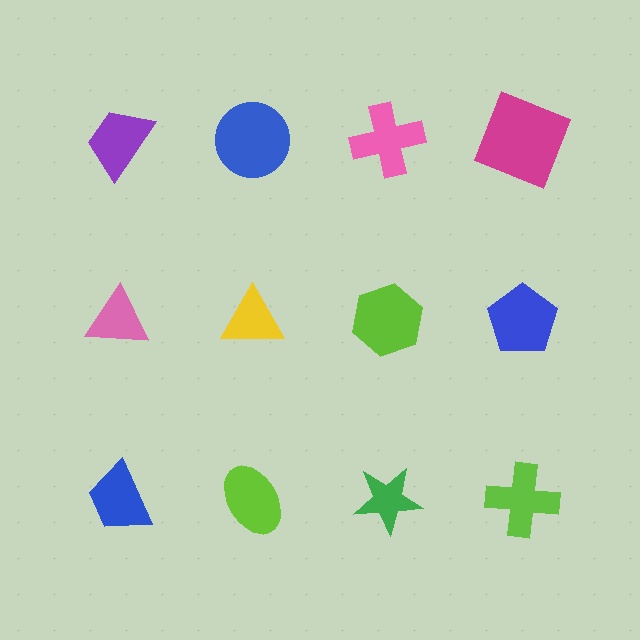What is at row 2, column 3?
A lime hexagon.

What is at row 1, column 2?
A blue circle.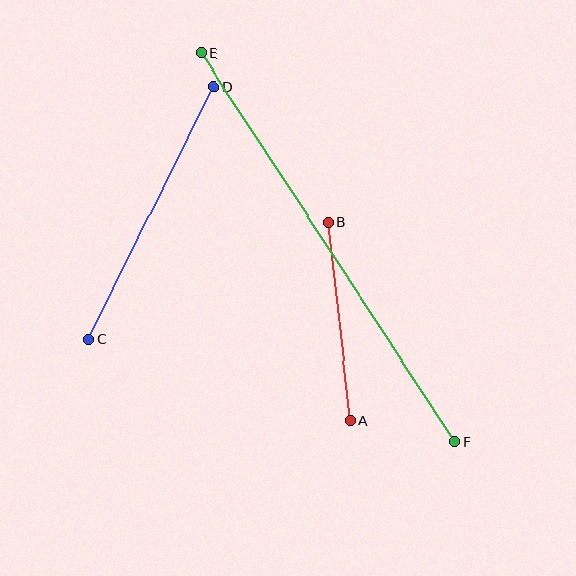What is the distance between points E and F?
The distance is approximately 464 pixels.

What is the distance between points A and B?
The distance is approximately 199 pixels.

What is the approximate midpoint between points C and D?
The midpoint is at approximately (151, 213) pixels.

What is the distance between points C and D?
The distance is approximately 282 pixels.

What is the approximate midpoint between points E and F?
The midpoint is at approximately (328, 248) pixels.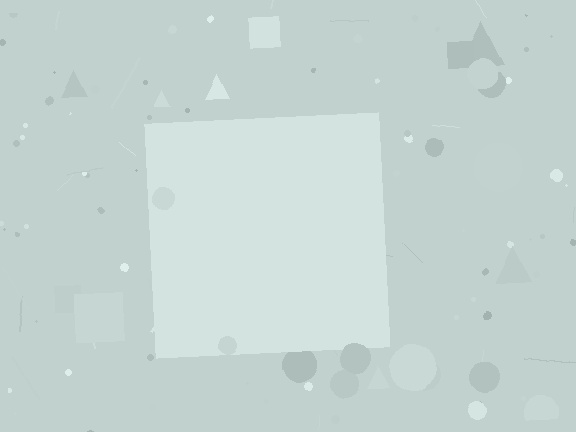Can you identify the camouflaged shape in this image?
The camouflaged shape is a square.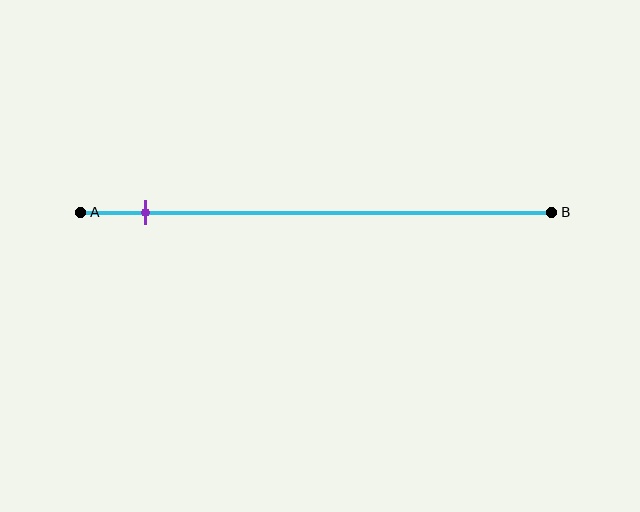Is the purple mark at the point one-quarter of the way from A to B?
No, the mark is at about 15% from A, not at the 25% one-quarter point.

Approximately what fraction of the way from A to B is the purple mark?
The purple mark is approximately 15% of the way from A to B.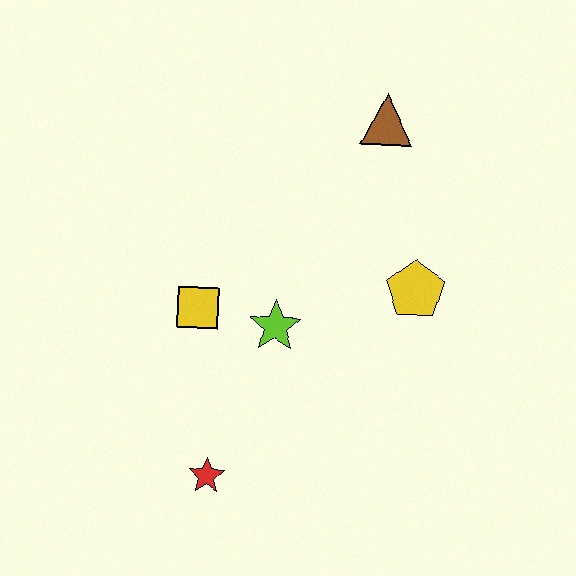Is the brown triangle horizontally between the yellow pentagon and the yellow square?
Yes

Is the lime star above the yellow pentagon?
No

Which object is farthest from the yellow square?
The brown triangle is farthest from the yellow square.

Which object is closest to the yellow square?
The lime star is closest to the yellow square.